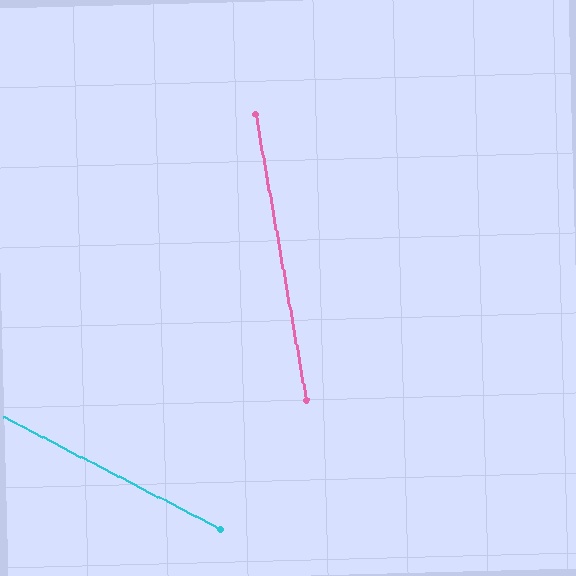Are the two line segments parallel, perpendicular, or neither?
Neither parallel nor perpendicular — they differ by about 53°.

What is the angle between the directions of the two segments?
Approximately 53 degrees.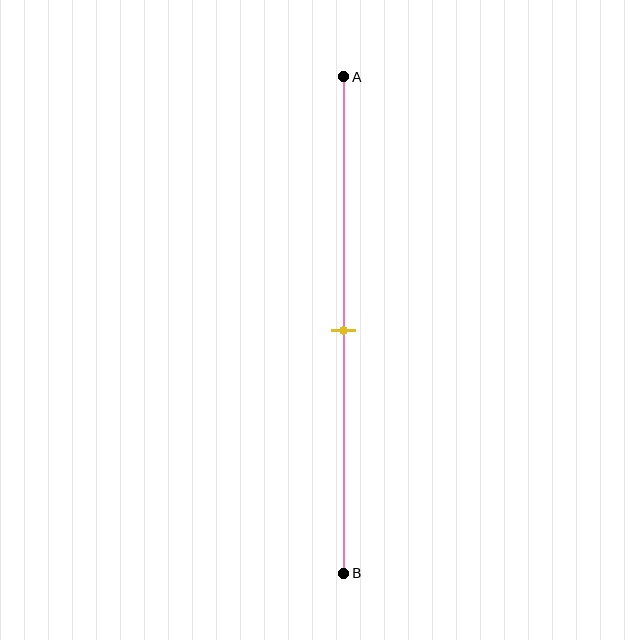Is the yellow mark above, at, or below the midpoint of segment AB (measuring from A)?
The yellow mark is approximately at the midpoint of segment AB.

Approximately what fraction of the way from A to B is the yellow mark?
The yellow mark is approximately 50% of the way from A to B.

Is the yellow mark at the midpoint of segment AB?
Yes, the mark is approximately at the midpoint.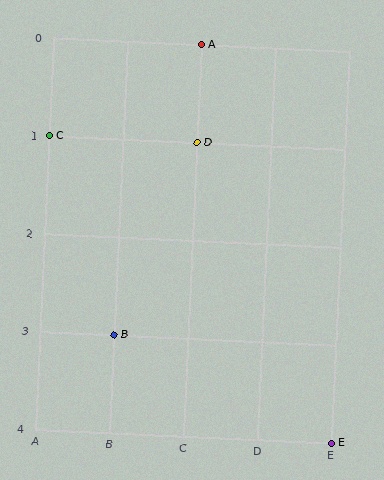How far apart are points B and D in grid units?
Points B and D are 1 column and 2 rows apart (about 2.2 grid units diagonally).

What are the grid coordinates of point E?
Point E is at grid coordinates (E, 4).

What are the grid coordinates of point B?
Point B is at grid coordinates (B, 3).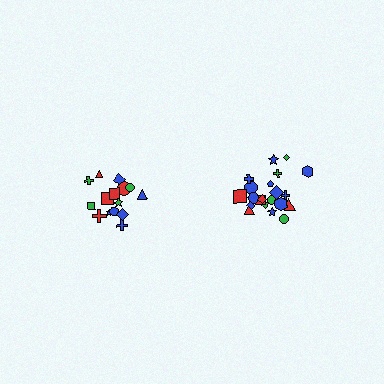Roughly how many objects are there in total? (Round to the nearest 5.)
Roughly 35 objects in total.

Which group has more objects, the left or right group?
The right group.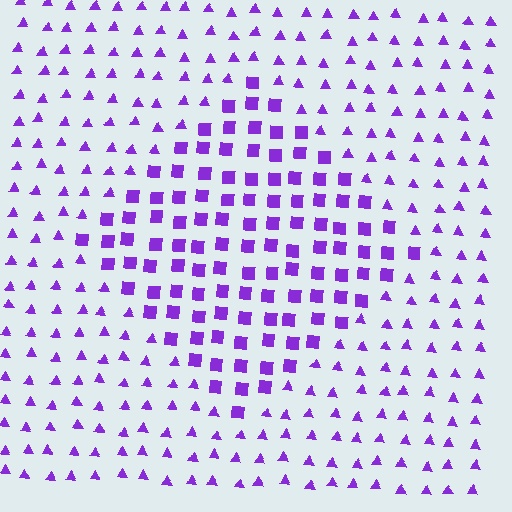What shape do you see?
I see a diamond.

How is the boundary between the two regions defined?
The boundary is defined by a change in element shape: squares inside vs. triangles outside. All elements share the same color and spacing.